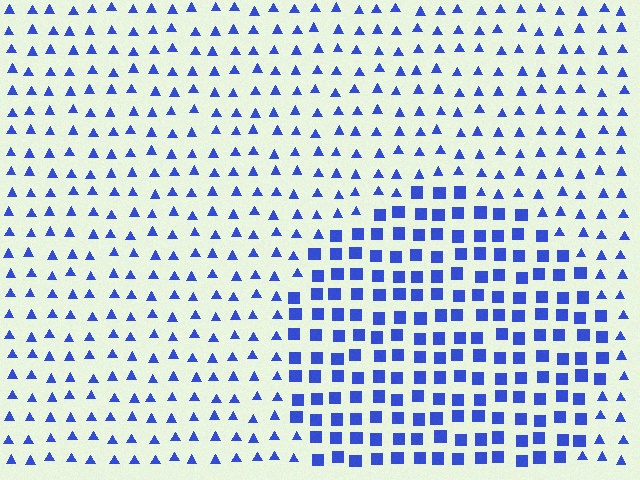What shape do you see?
I see a circle.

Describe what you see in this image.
The image is filled with small blue elements arranged in a uniform grid. A circle-shaped region contains squares, while the surrounding area contains triangles. The boundary is defined purely by the change in element shape.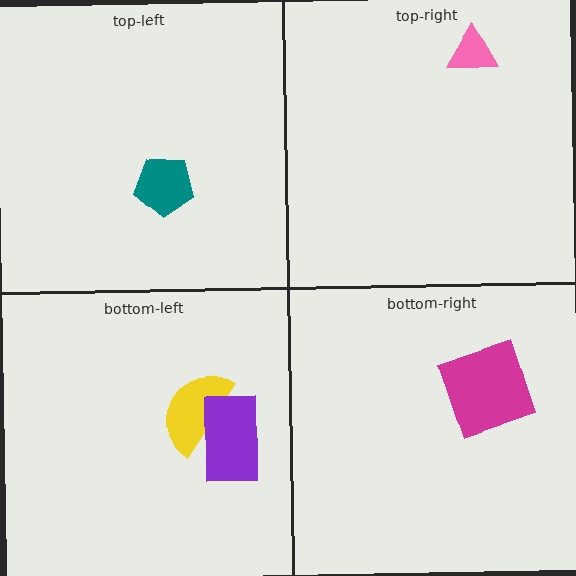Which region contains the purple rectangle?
The bottom-left region.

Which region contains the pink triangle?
The top-right region.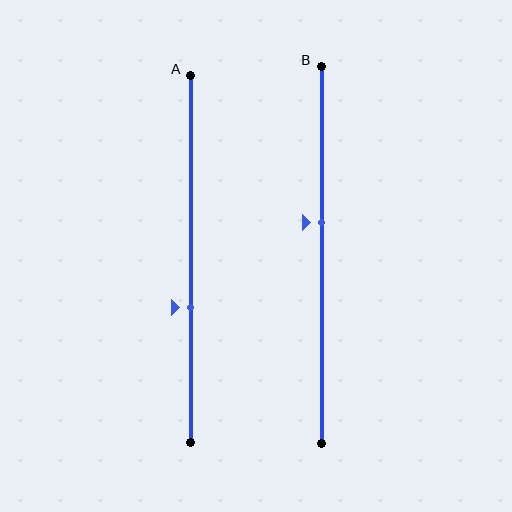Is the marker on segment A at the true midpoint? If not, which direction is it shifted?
No, the marker on segment A is shifted downward by about 13% of the segment length.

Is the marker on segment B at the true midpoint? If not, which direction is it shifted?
No, the marker on segment B is shifted upward by about 9% of the segment length.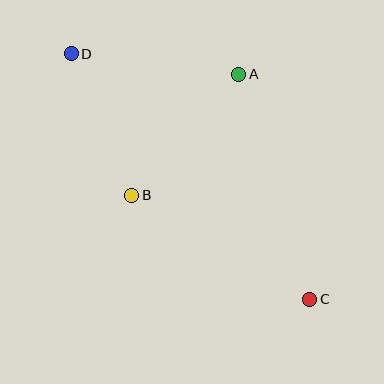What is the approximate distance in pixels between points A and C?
The distance between A and C is approximately 236 pixels.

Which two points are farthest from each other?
Points C and D are farthest from each other.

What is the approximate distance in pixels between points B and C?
The distance between B and C is approximately 206 pixels.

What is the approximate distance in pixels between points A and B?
The distance between A and B is approximately 161 pixels.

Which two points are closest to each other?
Points B and D are closest to each other.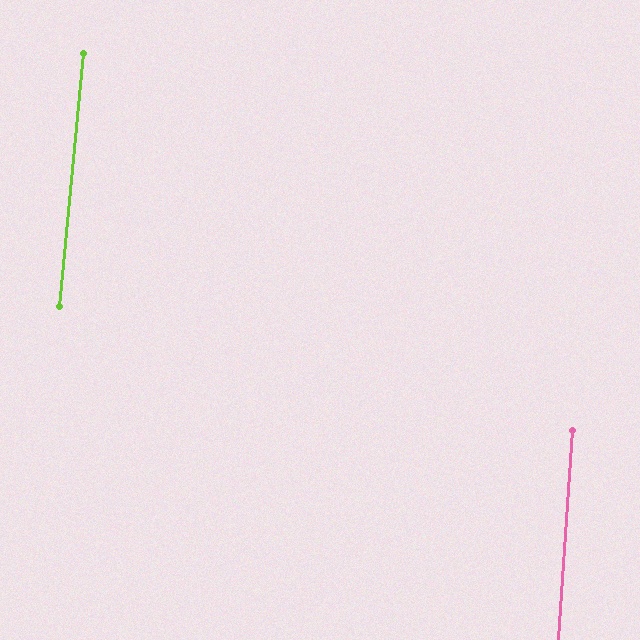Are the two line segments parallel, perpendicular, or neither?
Parallel — their directions differ by only 1.5°.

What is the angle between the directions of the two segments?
Approximately 2 degrees.